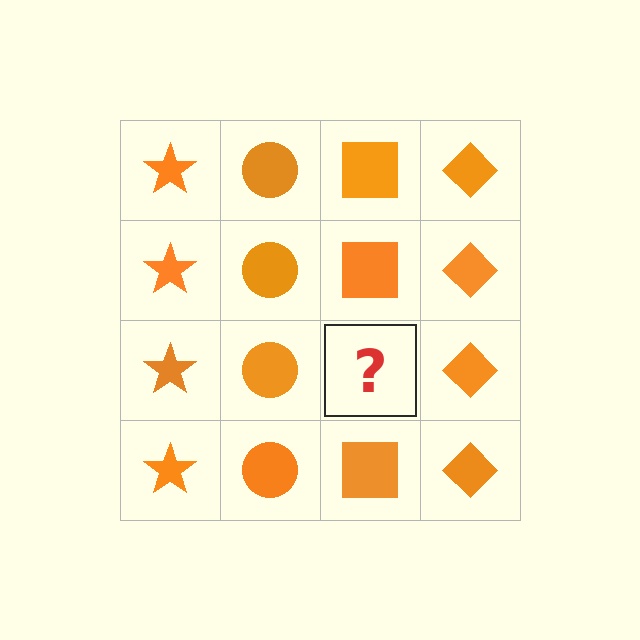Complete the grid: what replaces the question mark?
The question mark should be replaced with an orange square.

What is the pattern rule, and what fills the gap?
The rule is that each column has a consistent shape. The gap should be filled with an orange square.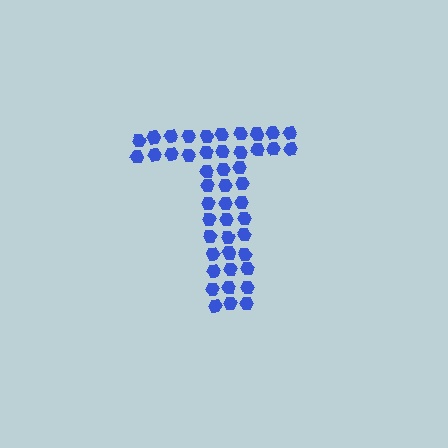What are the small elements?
The small elements are hexagons.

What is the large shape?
The large shape is the letter T.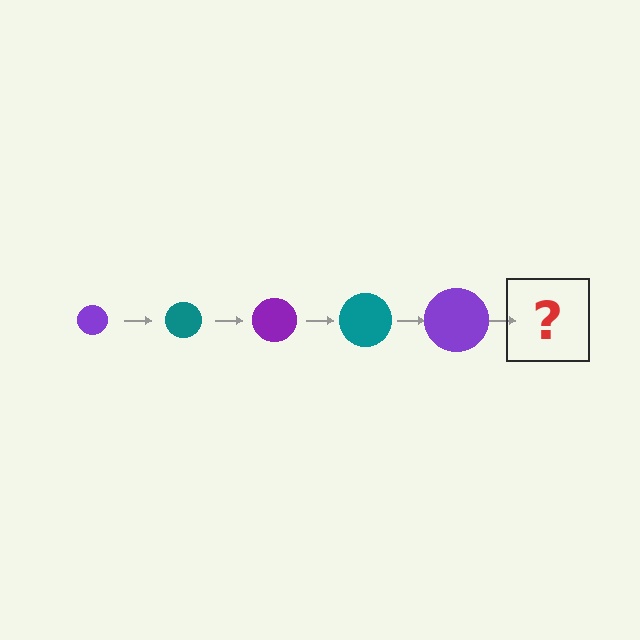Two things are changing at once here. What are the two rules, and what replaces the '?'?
The two rules are that the circle grows larger each step and the color cycles through purple and teal. The '?' should be a teal circle, larger than the previous one.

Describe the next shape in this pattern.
It should be a teal circle, larger than the previous one.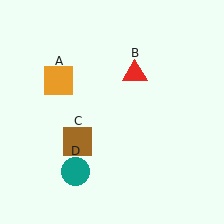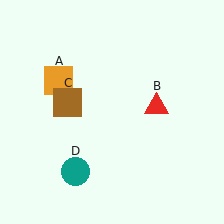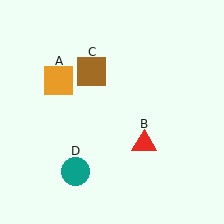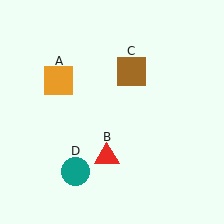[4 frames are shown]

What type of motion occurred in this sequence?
The red triangle (object B), brown square (object C) rotated clockwise around the center of the scene.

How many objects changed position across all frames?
2 objects changed position: red triangle (object B), brown square (object C).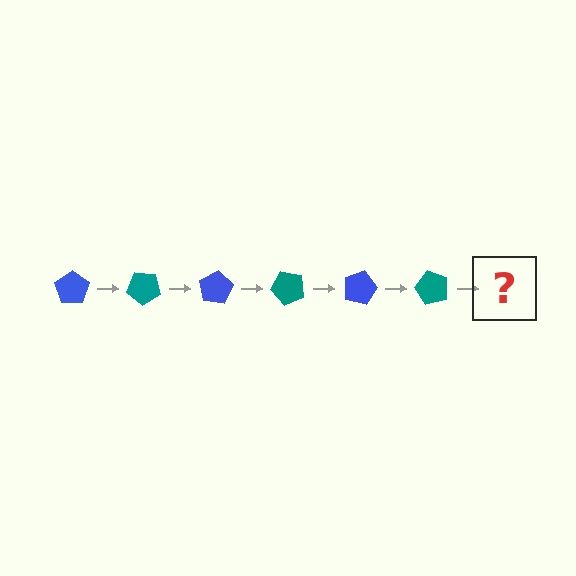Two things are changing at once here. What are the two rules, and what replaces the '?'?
The two rules are that it rotates 40 degrees each step and the color cycles through blue and teal. The '?' should be a blue pentagon, rotated 240 degrees from the start.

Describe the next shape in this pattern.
It should be a blue pentagon, rotated 240 degrees from the start.